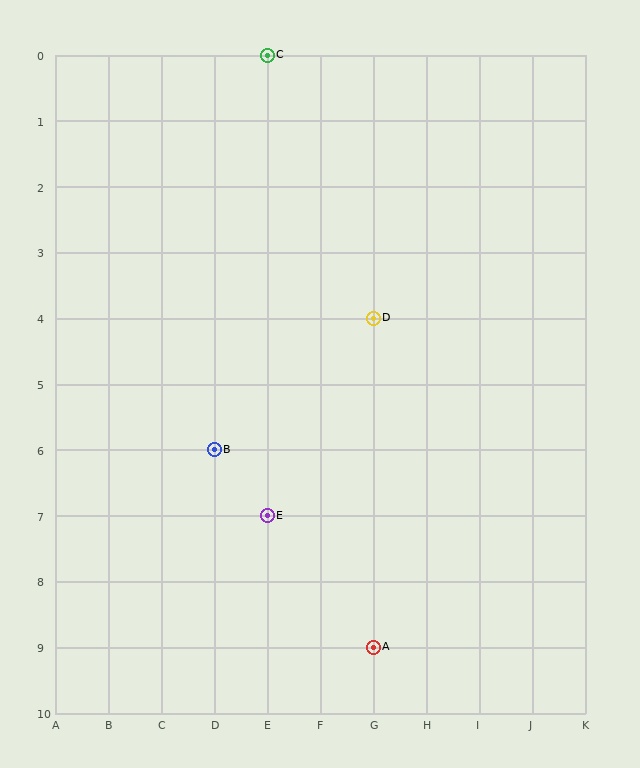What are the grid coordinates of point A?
Point A is at grid coordinates (G, 9).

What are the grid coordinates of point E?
Point E is at grid coordinates (E, 7).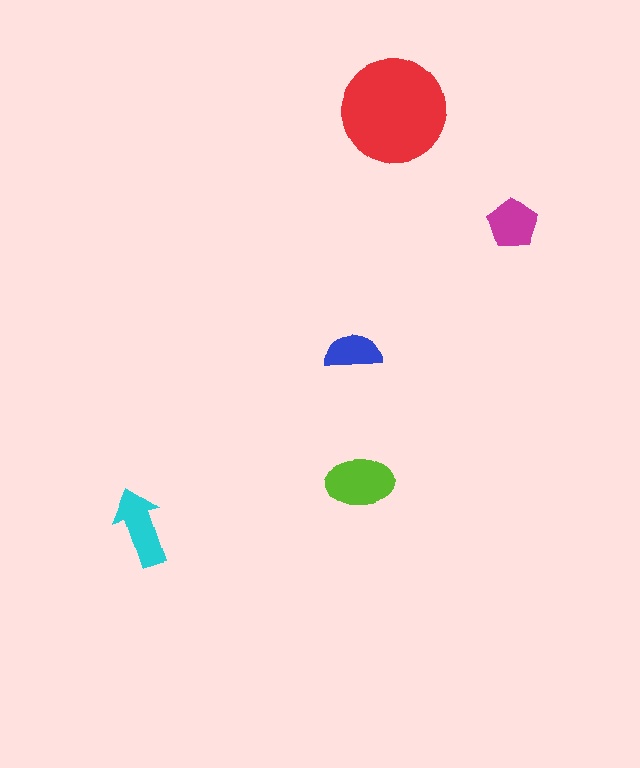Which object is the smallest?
The blue semicircle.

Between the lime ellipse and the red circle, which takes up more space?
The red circle.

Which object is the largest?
The red circle.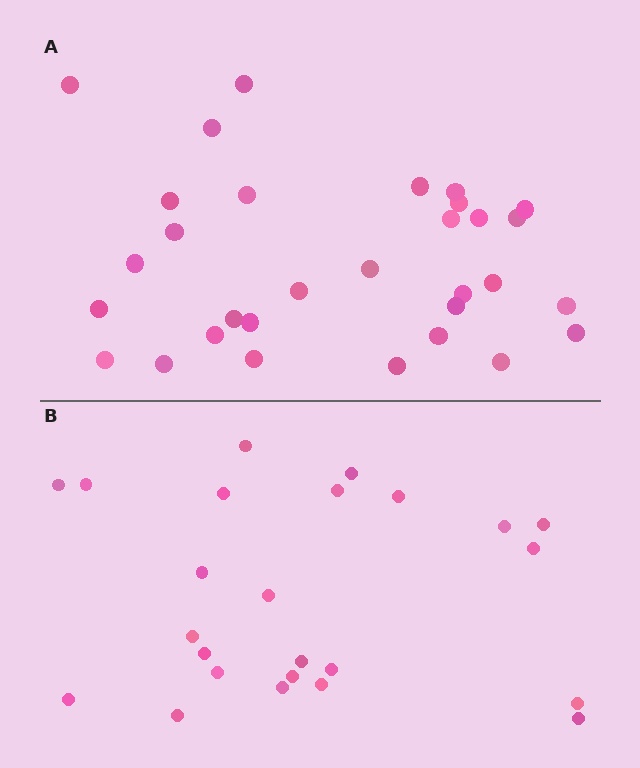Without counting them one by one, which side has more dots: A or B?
Region A (the top region) has more dots.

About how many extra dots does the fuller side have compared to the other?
Region A has roughly 8 or so more dots than region B.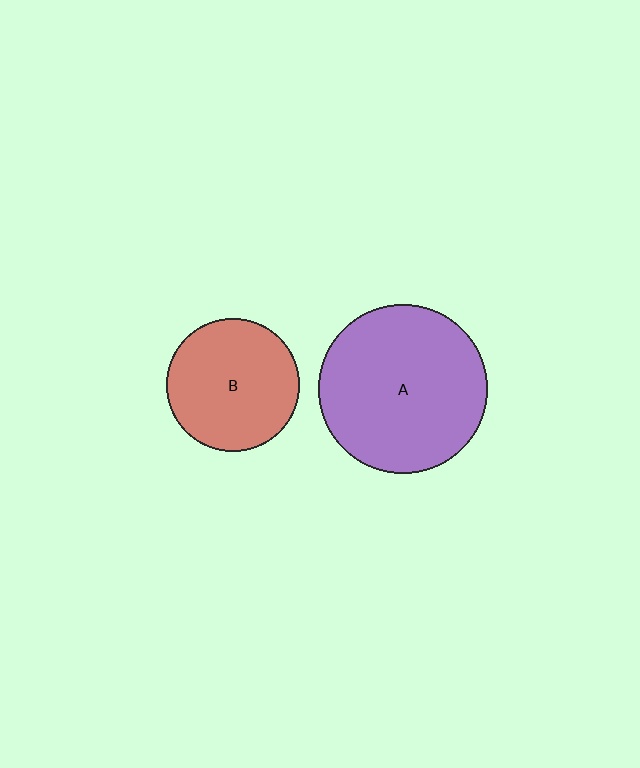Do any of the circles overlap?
No, none of the circles overlap.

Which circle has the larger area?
Circle A (purple).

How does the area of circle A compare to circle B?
Approximately 1.6 times.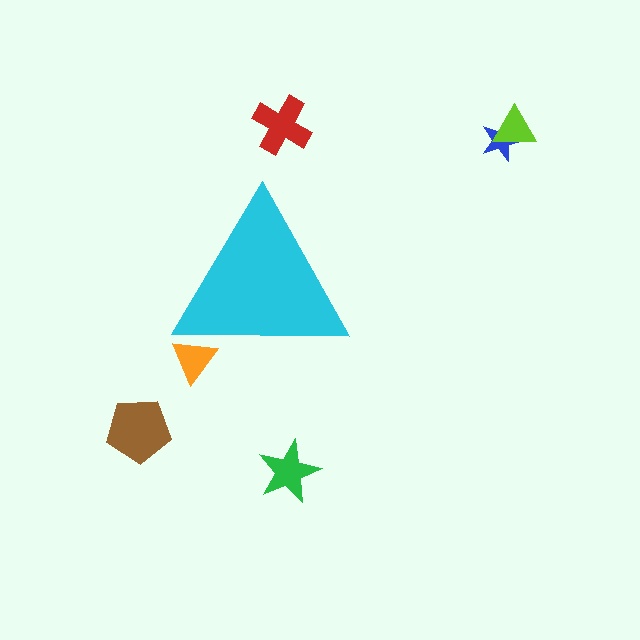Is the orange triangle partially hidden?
Yes, the orange triangle is partially hidden behind the cyan triangle.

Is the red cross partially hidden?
No, the red cross is fully visible.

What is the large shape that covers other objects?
A cyan triangle.